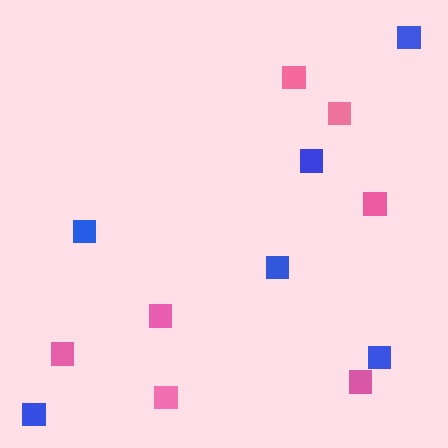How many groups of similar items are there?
There are 2 groups: one group of pink squares (7) and one group of blue squares (6).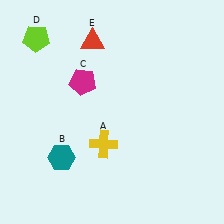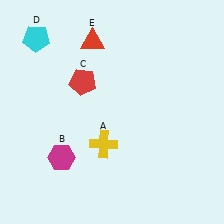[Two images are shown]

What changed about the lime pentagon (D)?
In Image 1, D is lime. In Image 2, it changed to cyan.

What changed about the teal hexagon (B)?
In Image 1, B is teal. In Image 2, it changed to magenta.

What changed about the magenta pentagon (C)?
In Image 1, C is magenta. In Image 2, it changed to red.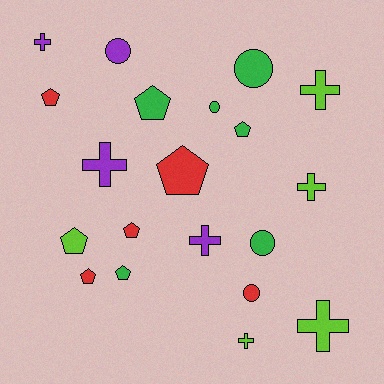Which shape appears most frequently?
Pentagon, with 8 objects.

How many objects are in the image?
There are 20 objects.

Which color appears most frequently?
Green, with 6 objects.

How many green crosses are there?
There are no green crosses.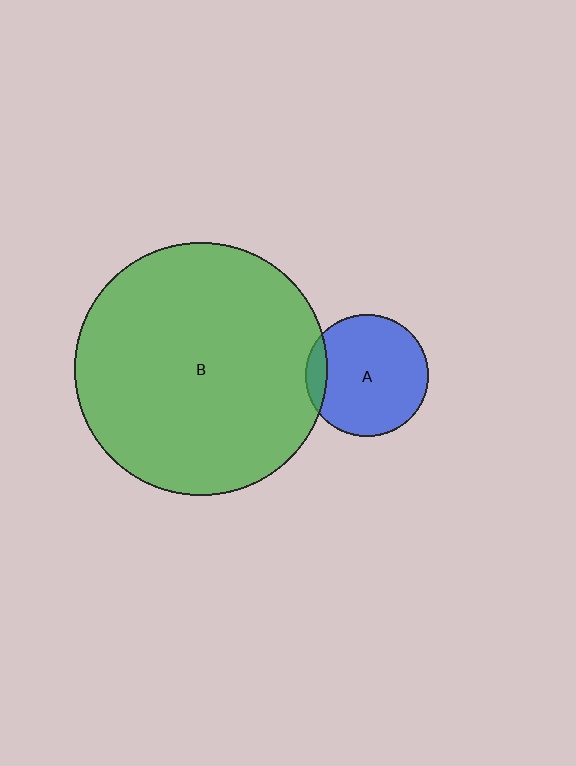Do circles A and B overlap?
Yes.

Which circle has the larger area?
Circle B (green).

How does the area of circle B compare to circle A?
Approximately 4.3 times.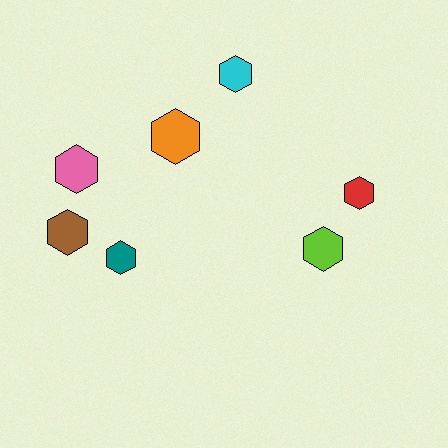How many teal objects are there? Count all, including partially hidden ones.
There is 1 teal object.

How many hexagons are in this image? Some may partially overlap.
There are 7 hexagons.